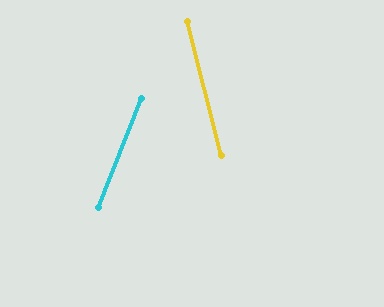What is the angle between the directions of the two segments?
Approximately 36 degrees.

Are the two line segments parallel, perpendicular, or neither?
Neither parallel nor perpendicular — they differ by about 36°.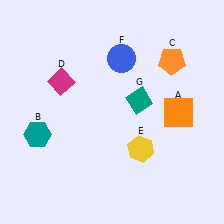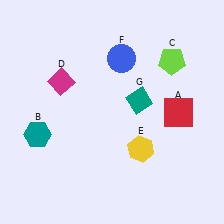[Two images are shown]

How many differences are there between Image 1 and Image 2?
There are 2 differences between the two images.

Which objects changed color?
A changed from orange to red. C changed from orange to lime.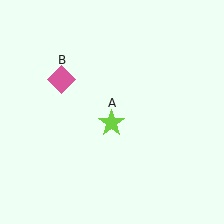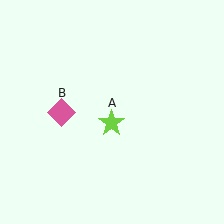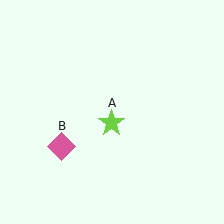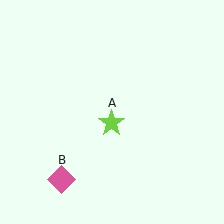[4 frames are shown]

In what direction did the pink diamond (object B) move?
The pink diamond (object B) moved down.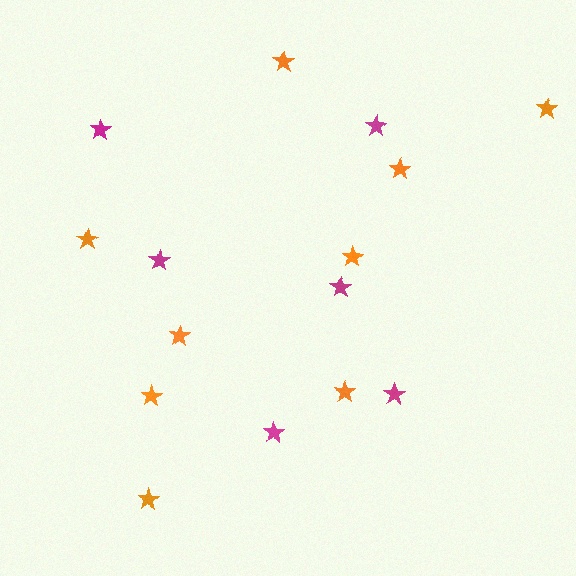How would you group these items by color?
There are 2 groups: one group of magenta stars (6) and one group of orange stars (9).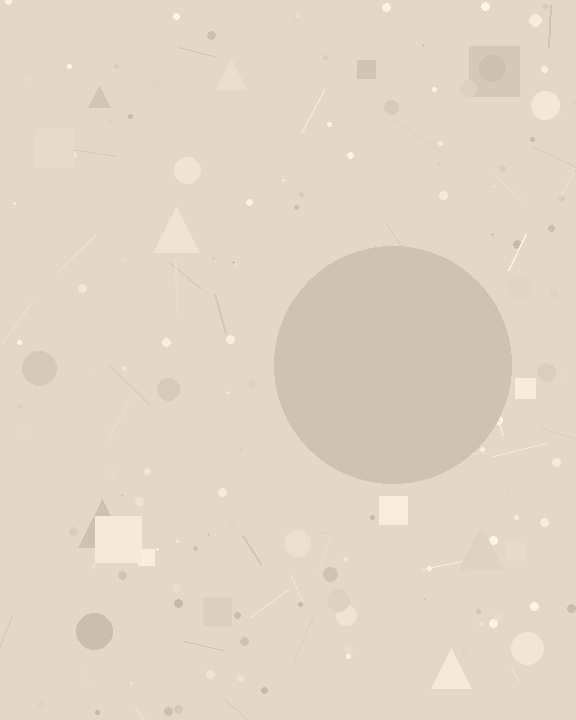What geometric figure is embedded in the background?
A circle is embedded in the background.